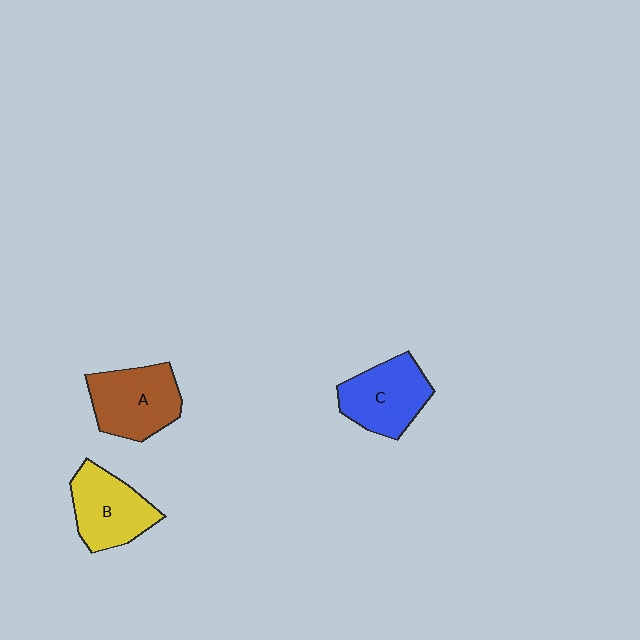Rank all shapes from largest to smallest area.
From largest to smallest: A (brown), B (yellow), C (blue).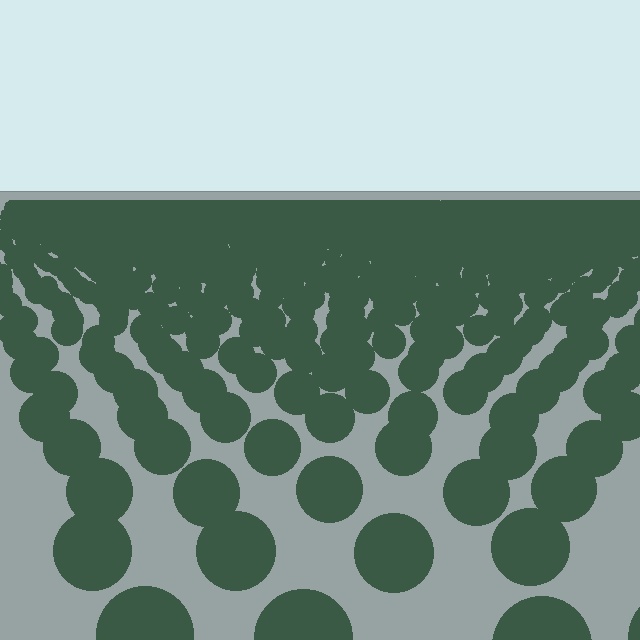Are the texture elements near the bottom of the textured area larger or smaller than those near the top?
Larger. Near the bottom, elements are closer to the viewer and appear at a bigger on-screen size.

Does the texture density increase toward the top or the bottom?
Density increases toward the top.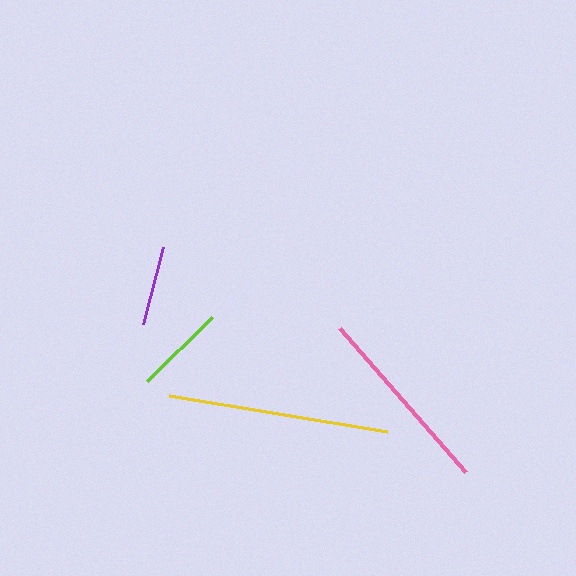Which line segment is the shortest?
The purple line is the shortest at approximately 80 pixels.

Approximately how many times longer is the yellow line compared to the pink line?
The yellow line is approximately 1.2 times the length of the pink line.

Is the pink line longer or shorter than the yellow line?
The yellow line is longer than the pink line.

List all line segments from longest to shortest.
From longest to shortest: yellow, pink, lime, purple.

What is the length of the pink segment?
The pink segment is approximately 191 pixels long.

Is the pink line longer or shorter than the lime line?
The pink line is longer than the lime line.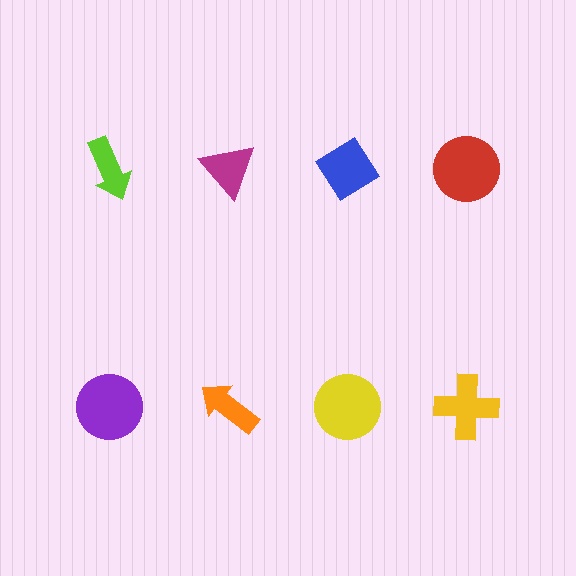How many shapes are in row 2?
4 shapes.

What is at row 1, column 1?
A lime arrow.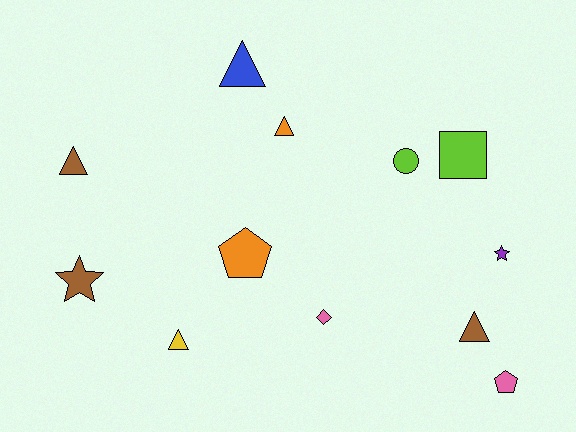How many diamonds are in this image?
There is 1 diamond.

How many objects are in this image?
There are 12 objects.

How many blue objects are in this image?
There is 1 blue object.